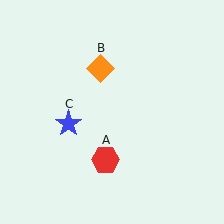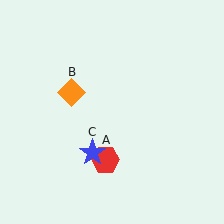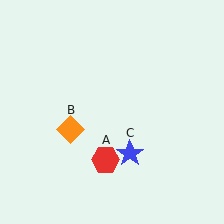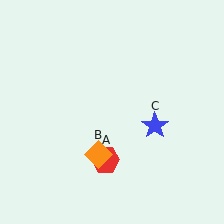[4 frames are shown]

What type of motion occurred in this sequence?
The orange diamond (object B), blue star (object C) rotated counterclockwise around the center of the scene.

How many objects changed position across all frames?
2 objects changed position: orange diamond (object B), blue star (object C).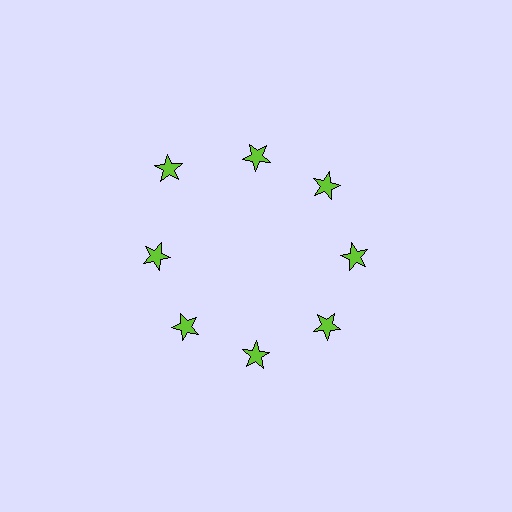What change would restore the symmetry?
The symmetry would be restored by moving it inward, back onto the ring so that all 8 stars sit at equal angles and equal distance from the center.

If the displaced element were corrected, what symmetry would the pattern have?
It would have 8-fold rotational symmetry — the pattern would map onto itself every 45 degrees.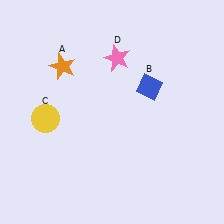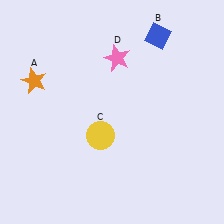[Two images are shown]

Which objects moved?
The objects that moved are: the orange star (A), the blue diamond (B), the yellow circle (C).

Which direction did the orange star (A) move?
The orange star (A) moved left.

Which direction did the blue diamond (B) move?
The blue diamond (B) moved up.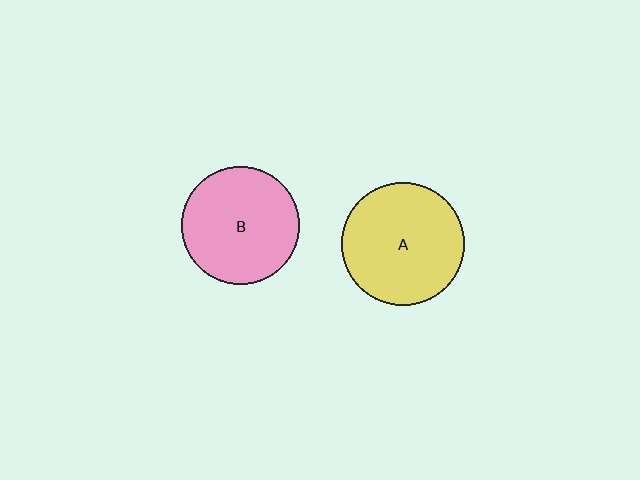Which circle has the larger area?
Circle A (yellow).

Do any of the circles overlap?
No, none of the circles overlap.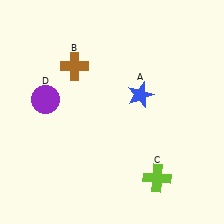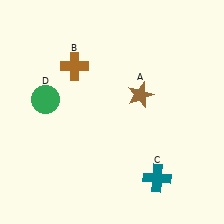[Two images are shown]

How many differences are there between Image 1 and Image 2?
There are 3 differences between the two images.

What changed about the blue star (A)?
In Image 1, A is blue. In Image 2, it changed to brown.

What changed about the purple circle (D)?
In Image 1, D is purple. In Image 2, it changed to green.